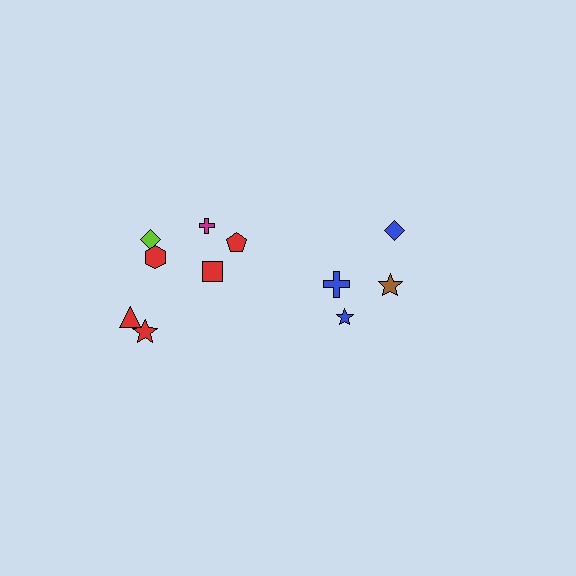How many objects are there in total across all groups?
There are 11 objects.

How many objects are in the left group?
There are 7 objects.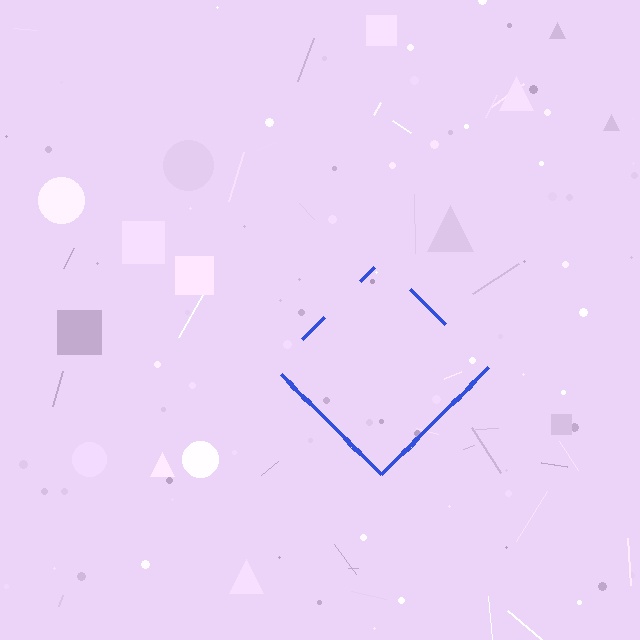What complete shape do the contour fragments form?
The contour fragments form a diamond.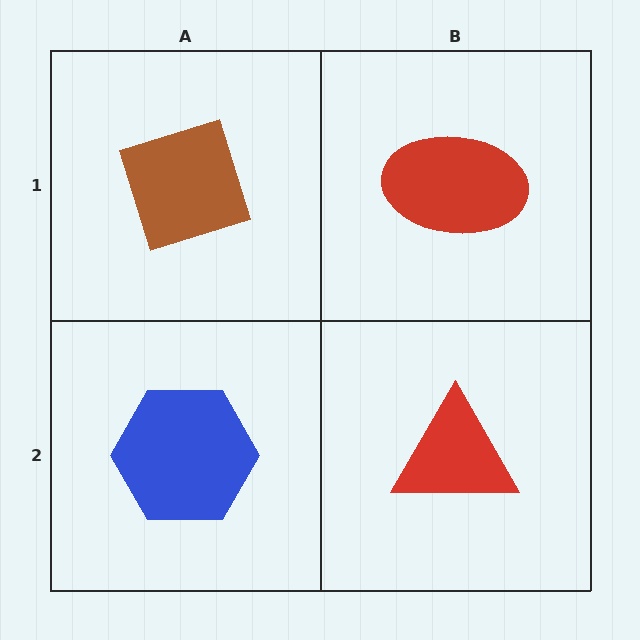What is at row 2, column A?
A blue hexagon.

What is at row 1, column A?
A brown diamond.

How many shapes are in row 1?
2 shapes.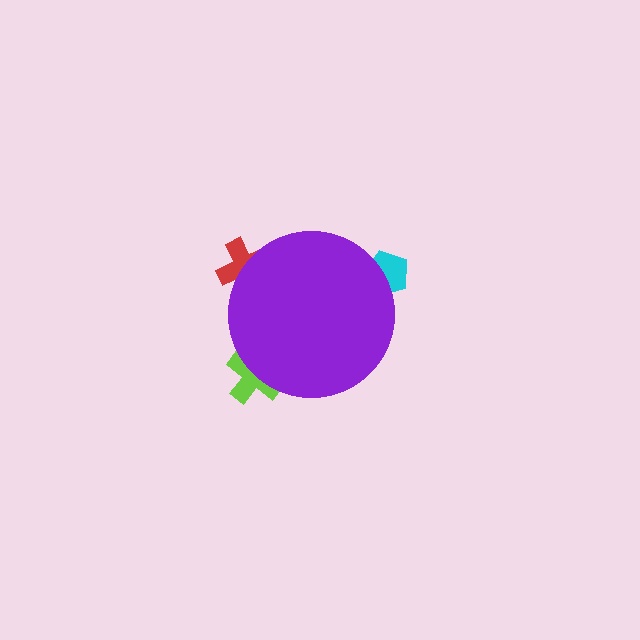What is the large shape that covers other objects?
A purple circle.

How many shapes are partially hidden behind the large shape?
3 shapes are partially hidden.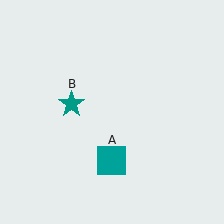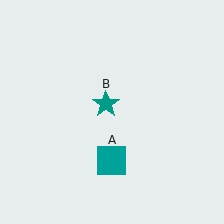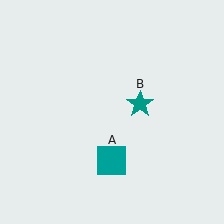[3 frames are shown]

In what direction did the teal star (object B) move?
The teal star (object B) moved right.